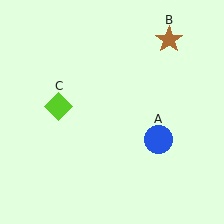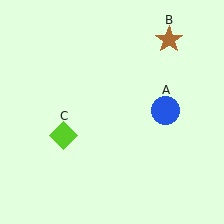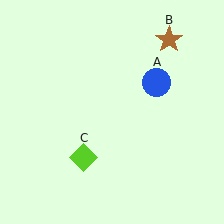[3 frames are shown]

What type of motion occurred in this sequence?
The blue circle (object A), lime diamond (object C) rotated counterclockwise around the center of the scene.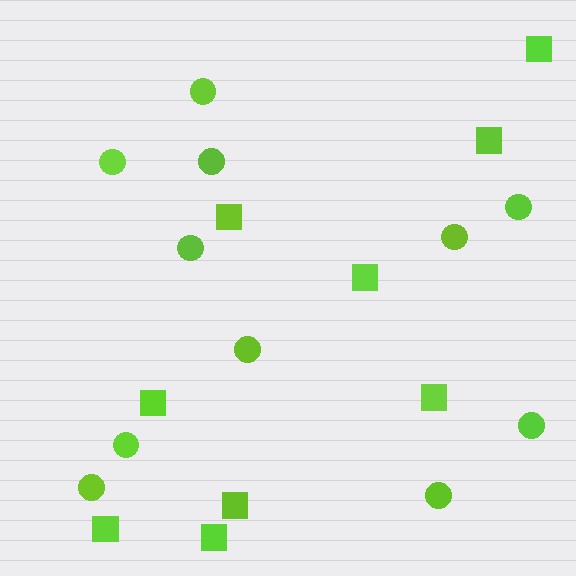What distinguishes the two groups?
There are 2 groups: one group of squares (9) and one group of circles (11).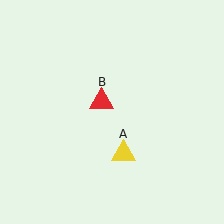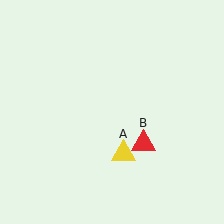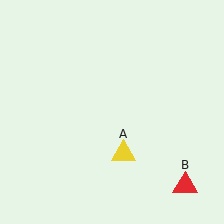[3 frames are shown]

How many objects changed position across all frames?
1 object changed position: red triangle (object B).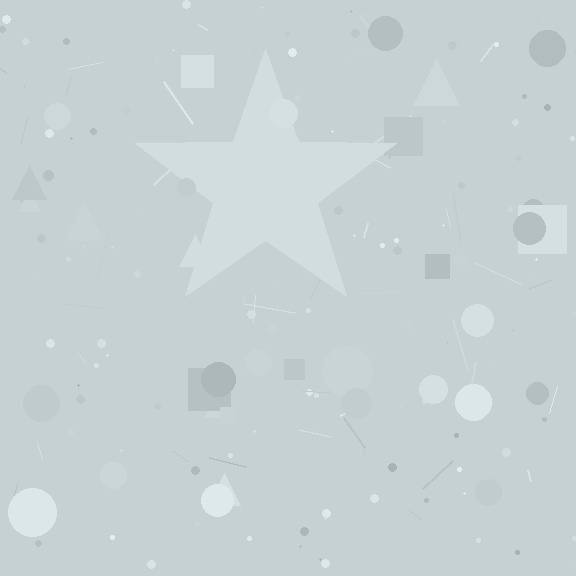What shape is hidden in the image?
A star is hidden in the image.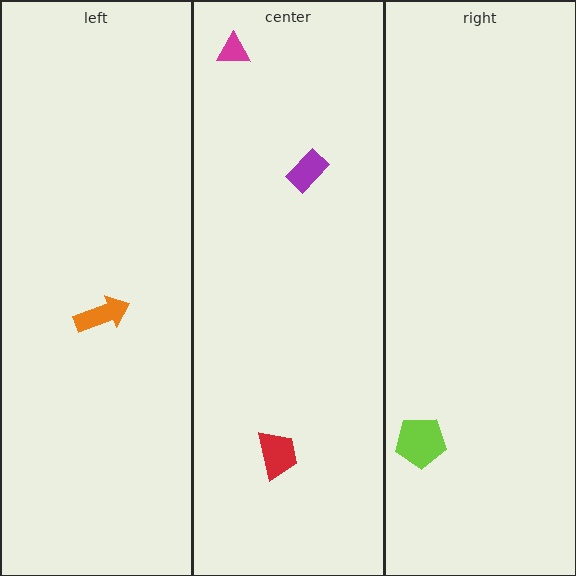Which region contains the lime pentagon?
The right region.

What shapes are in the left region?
The orange arrow.